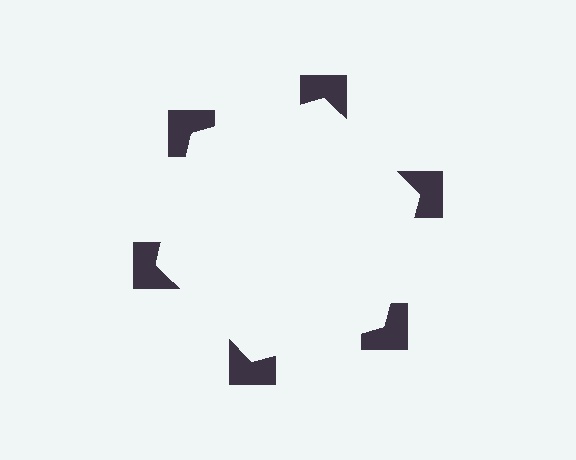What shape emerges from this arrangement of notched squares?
An illusory hexagon — its edges are inferred from the aligned wedge cuts in the notched squares, not physically drawn.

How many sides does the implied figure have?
6 sides.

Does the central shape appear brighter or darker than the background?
It typically appears slightly brighter than the background, even though no actual brightness change is drawn.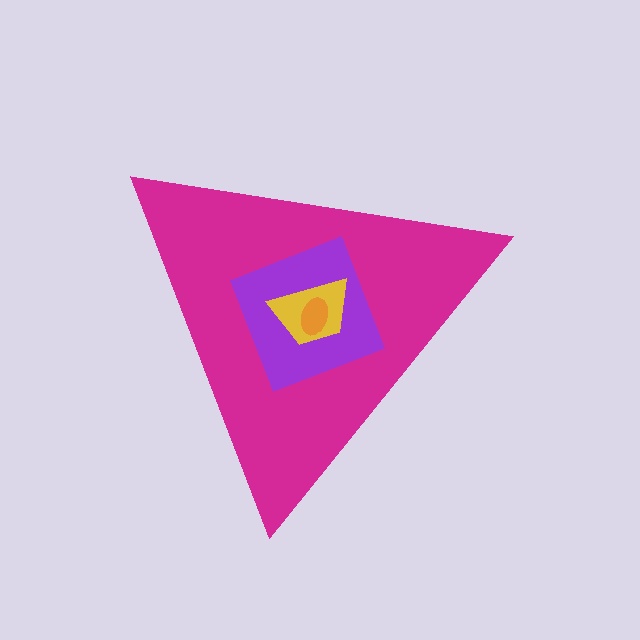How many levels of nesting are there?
4.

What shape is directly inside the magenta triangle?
The purple diamond.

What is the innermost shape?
The orange ellipse.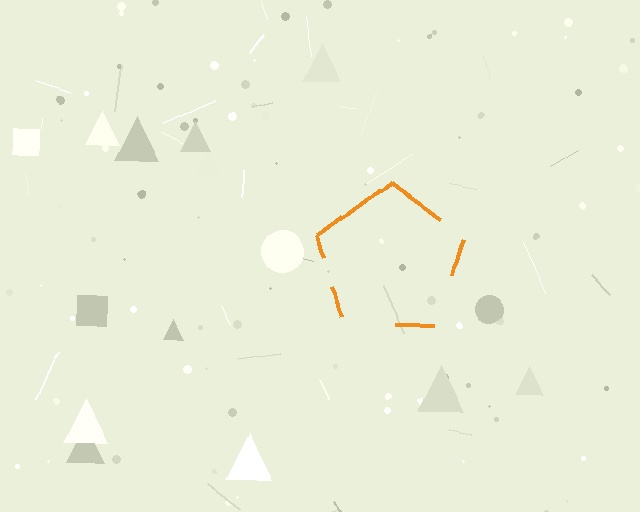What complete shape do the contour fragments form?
The contour fragments form a pentagon.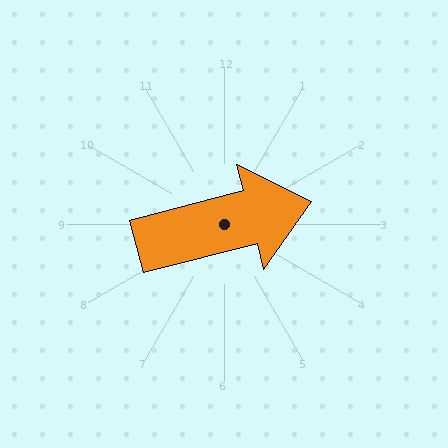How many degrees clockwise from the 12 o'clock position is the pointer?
Approximately 76 degrees.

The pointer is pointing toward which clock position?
Roughly 3 o'clock.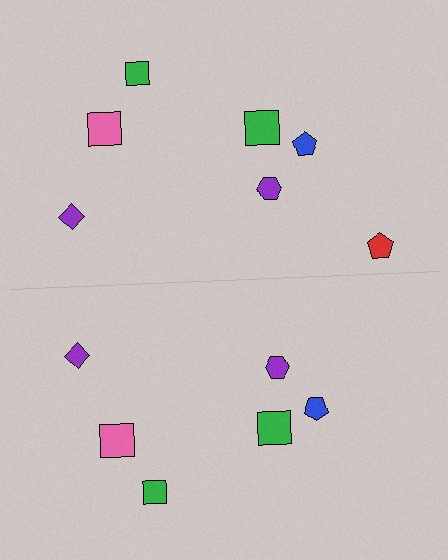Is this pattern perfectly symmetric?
No, the pattern is not perfectly symmetric. A red pentagon is missing from the bottom side.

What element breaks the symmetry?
A red pentagon is missing from the bottom side.